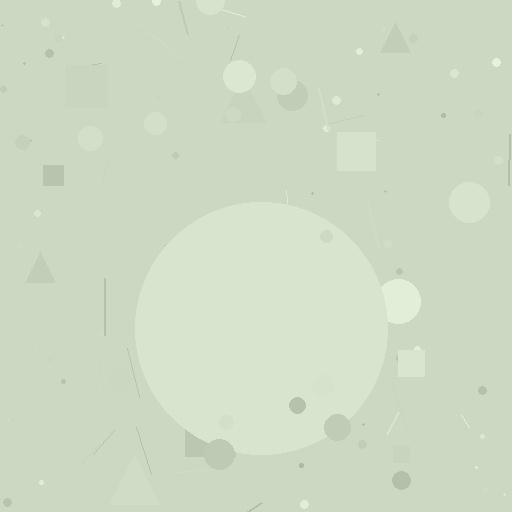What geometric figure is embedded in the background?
A circle is embedded in the background.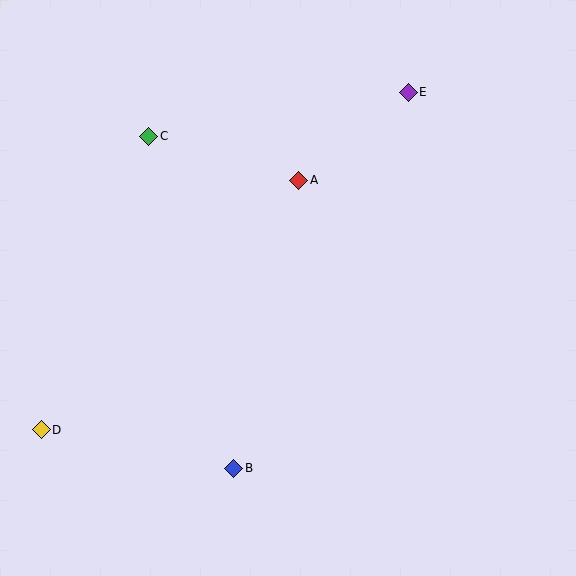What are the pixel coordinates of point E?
Point E is at (408, 92).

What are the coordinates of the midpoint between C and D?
The midpoint between C and D is at (95, 283).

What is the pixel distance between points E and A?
The distance between E and A is 140 pixels.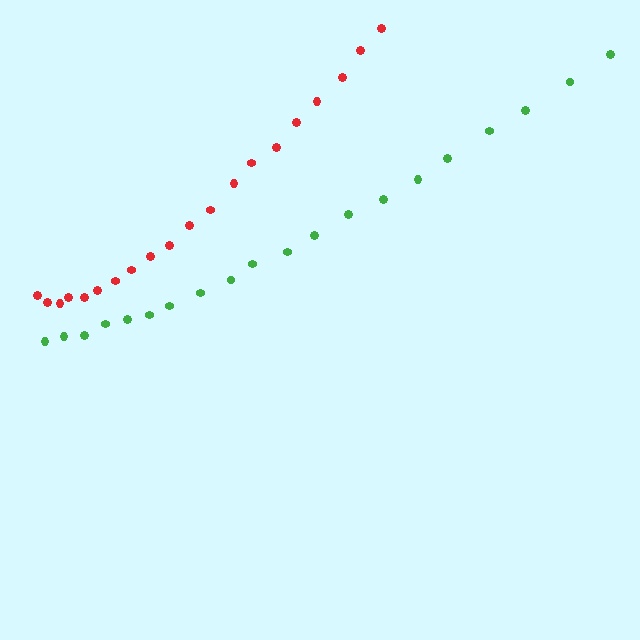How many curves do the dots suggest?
There are 2 distinct paths.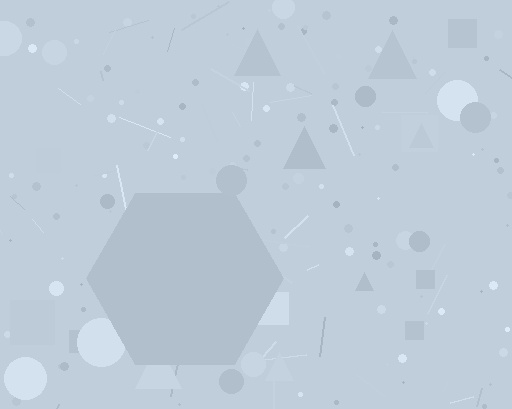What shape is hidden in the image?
A hexagon is hidden in the image.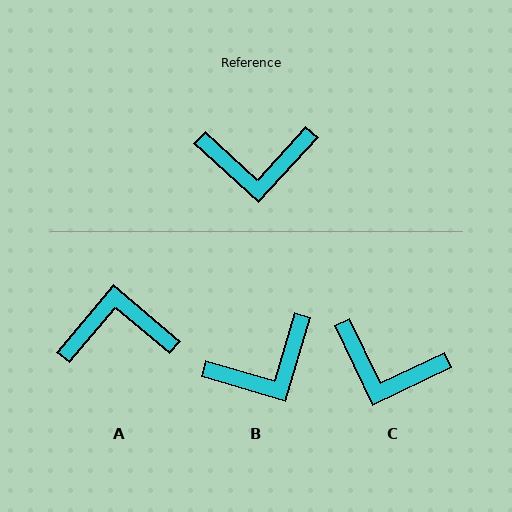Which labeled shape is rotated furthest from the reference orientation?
A, about 178 degrees away.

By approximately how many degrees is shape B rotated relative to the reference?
Approximately 26 degrees counter-clockwise.